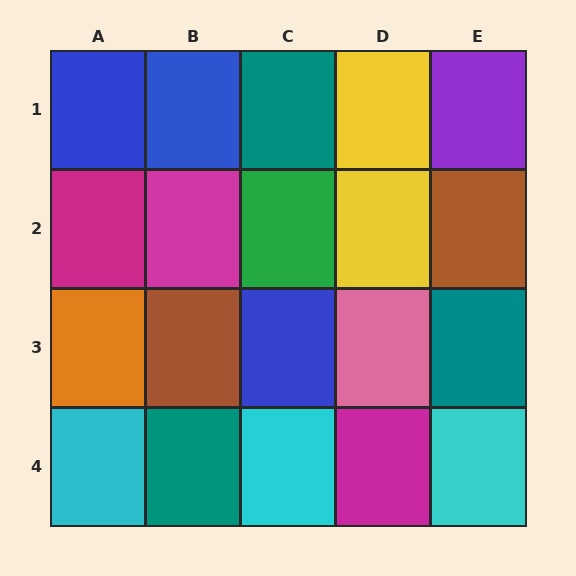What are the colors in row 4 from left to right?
Cyan, teal, cyan, magenta, cyan.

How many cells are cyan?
3 cells are cyan.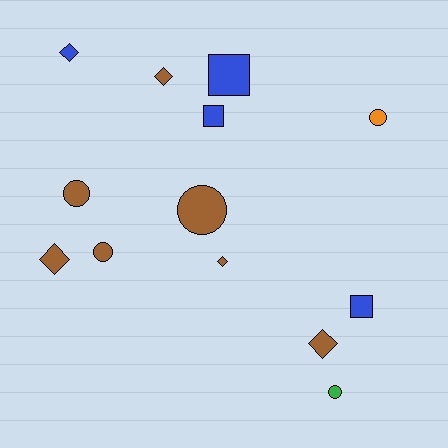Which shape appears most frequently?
Diamond, with 5 objects.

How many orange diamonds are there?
There are no orange diamonds.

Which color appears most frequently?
Brown, with 7 objects.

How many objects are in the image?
There are 13 objects.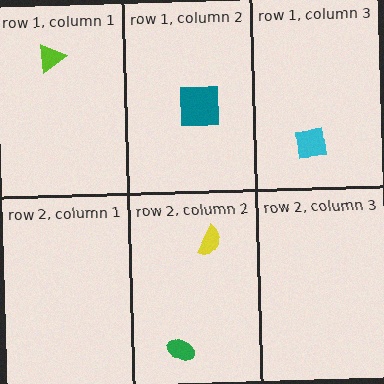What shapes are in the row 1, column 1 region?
The lime triangle.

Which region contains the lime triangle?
The row 1, column 1 region.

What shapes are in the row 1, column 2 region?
The teal square.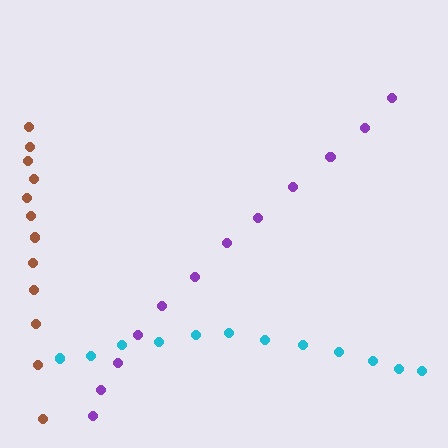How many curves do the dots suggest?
There are 3 distinct paths.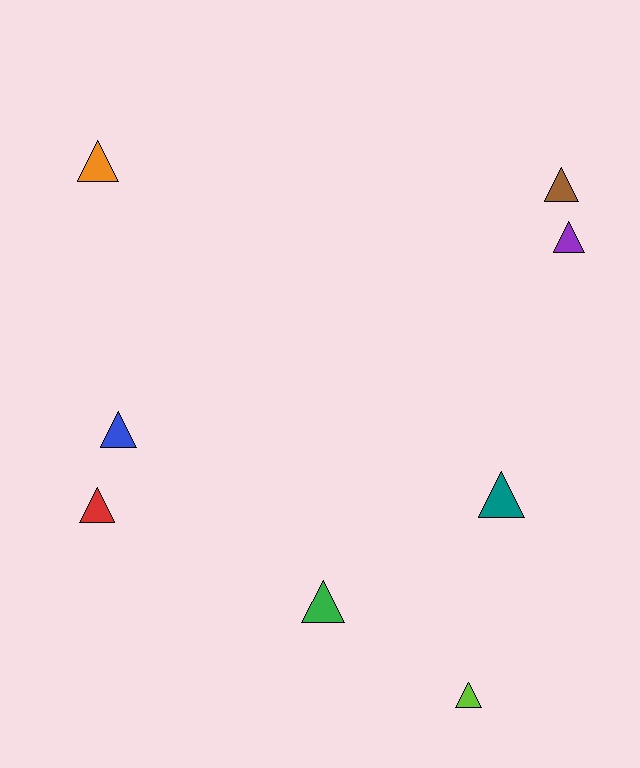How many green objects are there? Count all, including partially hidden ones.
There is 1 green object.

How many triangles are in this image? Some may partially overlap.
There are 8 triangles.